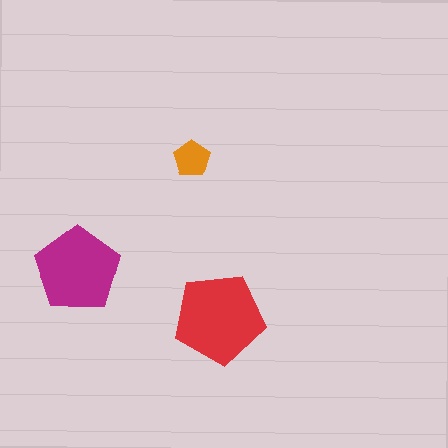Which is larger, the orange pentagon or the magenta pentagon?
The magenta one.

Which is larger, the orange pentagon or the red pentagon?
The red one.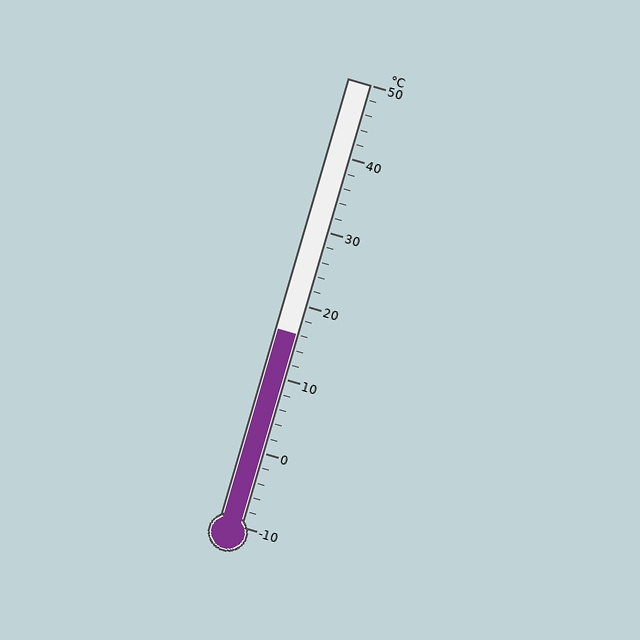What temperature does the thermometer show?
The thermometer shows approximately 16°C.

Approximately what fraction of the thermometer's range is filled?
The thermometer is filled to approximately 45% of its range.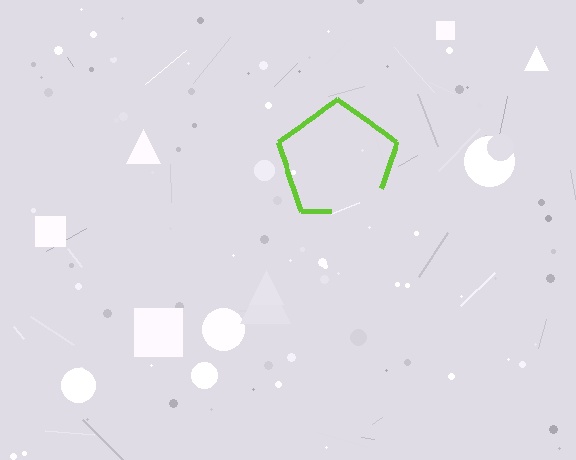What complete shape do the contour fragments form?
The contour fragments form a pentagon.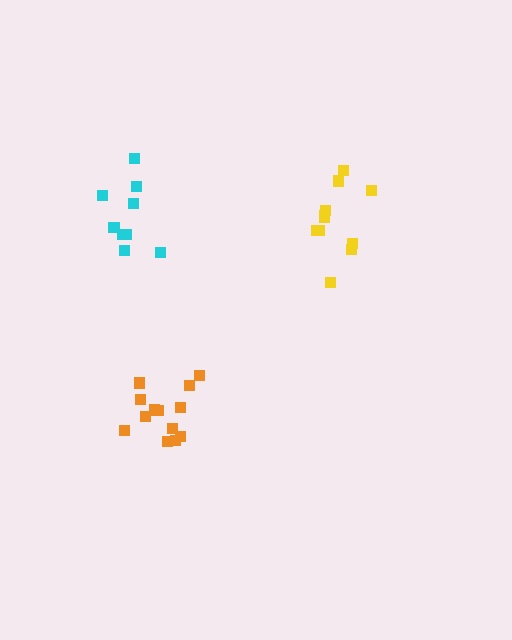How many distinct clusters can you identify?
There are 3 distinct clusters.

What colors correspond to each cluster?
The clusters are colored: cyan, orange, yellow.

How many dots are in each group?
Group 1: 9 dots, Group 2: 13 dots, Group 3: 11 dots (33 total).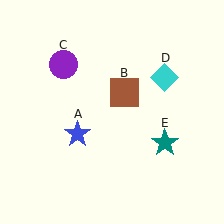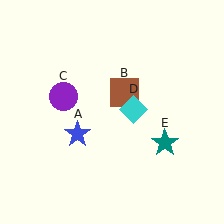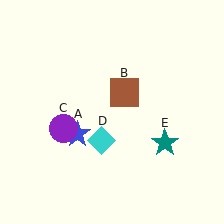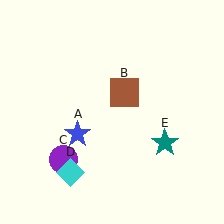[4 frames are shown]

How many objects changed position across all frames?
2 objects changed position: purple circle (object C), cyan diamond (object D).